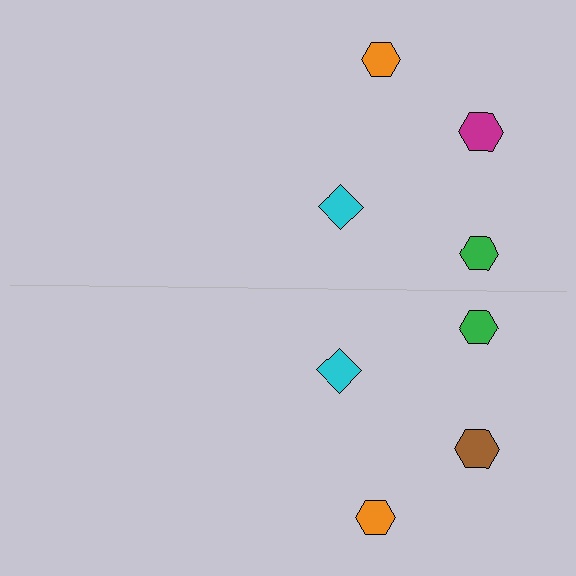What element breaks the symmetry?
The brown hexagon on the bottom side breaks the symmetry — its mirror counterpart is magenta.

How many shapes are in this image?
There are 8 shapes in this image.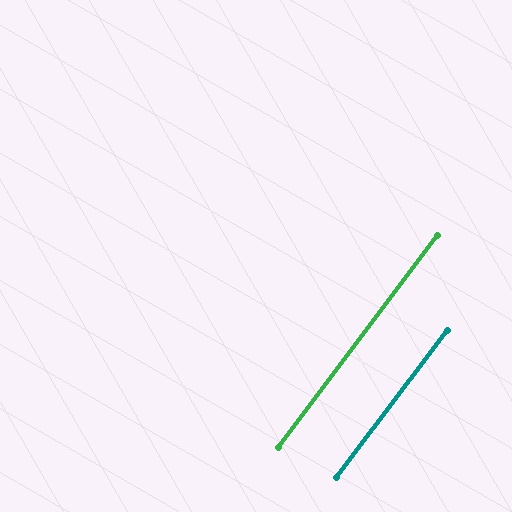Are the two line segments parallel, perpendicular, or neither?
Parallel — their directions differ by only 0.0°.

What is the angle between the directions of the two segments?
Approximately 0 degrees.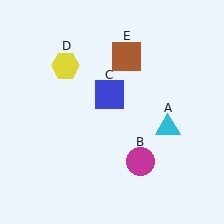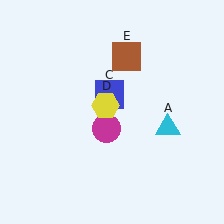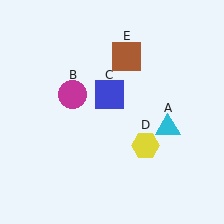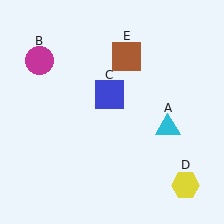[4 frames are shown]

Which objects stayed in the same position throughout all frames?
Cyan triangle (object A) and blue square (object C) and brown square (object E) remained stationary.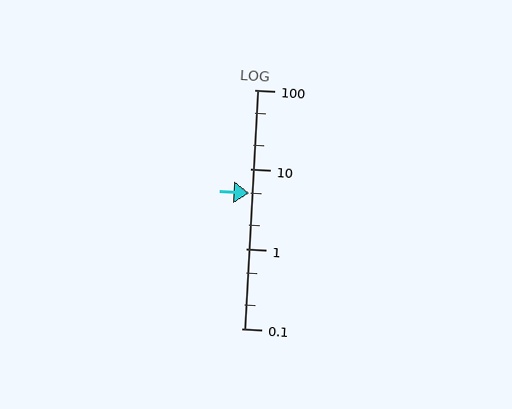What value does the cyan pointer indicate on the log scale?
The pointer indicates approximately 5.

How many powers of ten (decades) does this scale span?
The scale spans 3 decades, from 0.1 to 100.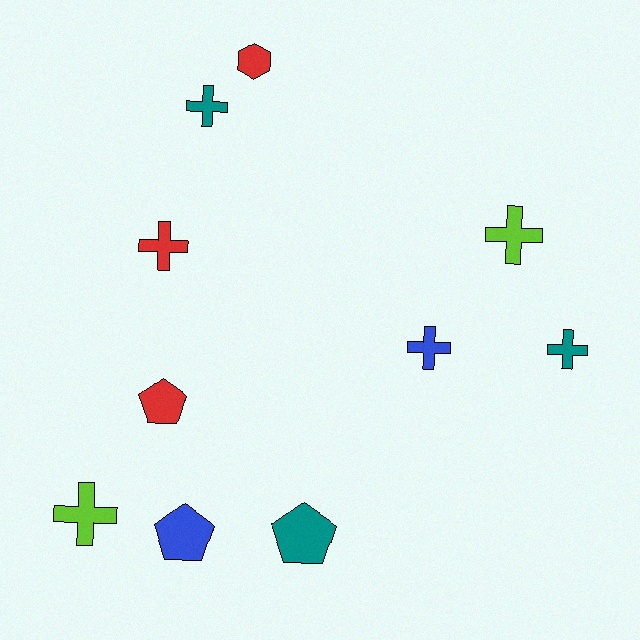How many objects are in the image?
There are 10 objects.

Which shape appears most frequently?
Cross, with 6 objects.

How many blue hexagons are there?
There are no blue hexagons.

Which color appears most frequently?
Red, with 3 objects.